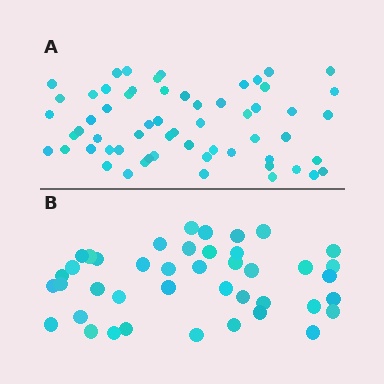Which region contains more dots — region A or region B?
Region A (the top region) has more dots.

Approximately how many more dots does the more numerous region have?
Region A has approximately 20 more dots than region B.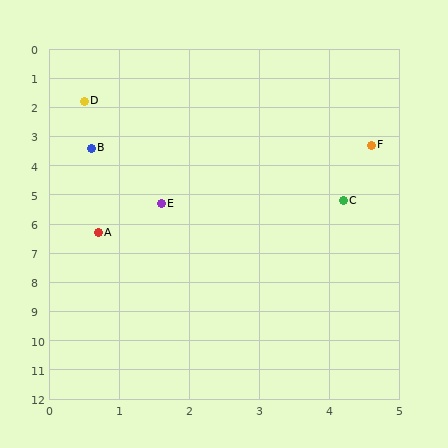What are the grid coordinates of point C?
Point C is at approximately (4.2, 5.2).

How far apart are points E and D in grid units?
Points E and D are about 3.7 grid units apart.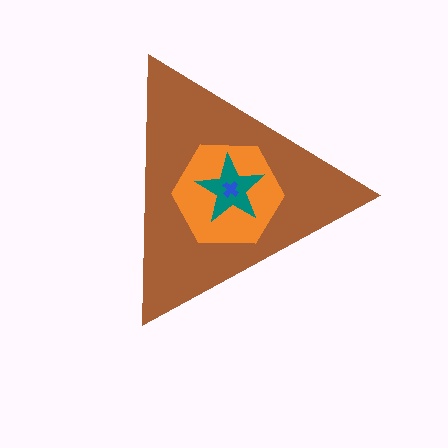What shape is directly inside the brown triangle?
The orange hexagon.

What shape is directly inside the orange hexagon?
The teal star.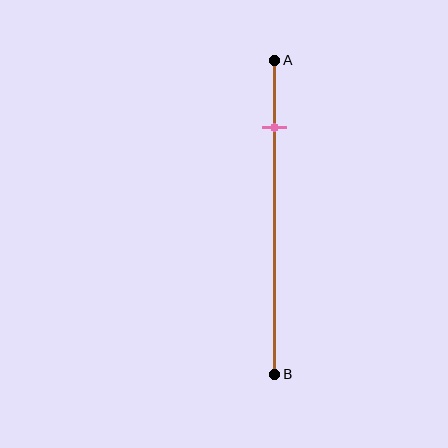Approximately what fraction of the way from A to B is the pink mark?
The pink mark is approximately 20% of the way from A to B.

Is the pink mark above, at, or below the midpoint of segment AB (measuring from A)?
The pink mark is above the midpoint of segment AB.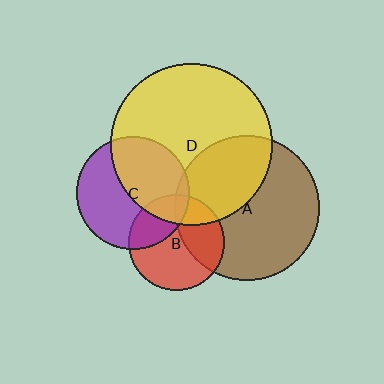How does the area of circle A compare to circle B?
Approximately 2.3 times.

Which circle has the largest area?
Circle D (yellow).